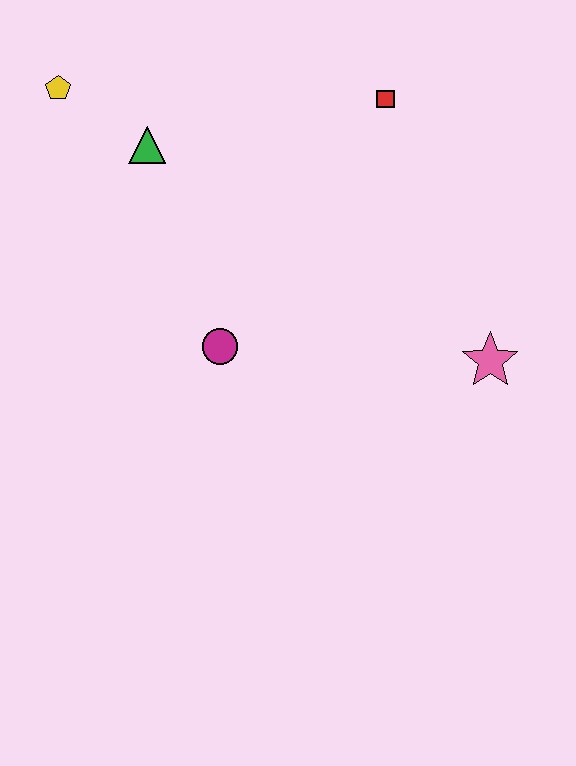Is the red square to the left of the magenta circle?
No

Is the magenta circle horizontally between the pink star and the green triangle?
Yes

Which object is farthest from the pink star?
The yellow pentagon is farthest from the pink star.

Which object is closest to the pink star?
The magenta circle is closest to the pink star.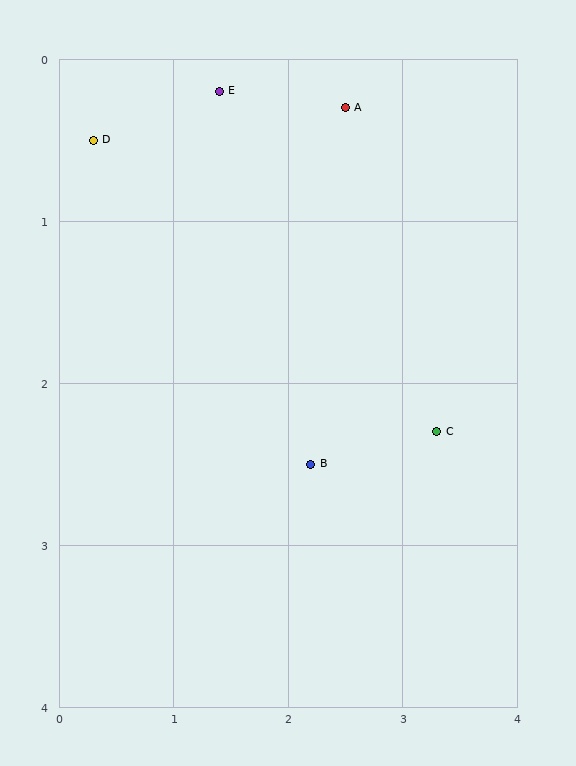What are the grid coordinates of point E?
Point E is at approximately (1.4, 0.2).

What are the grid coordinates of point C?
Point C is at approximately (3.3, 2.3).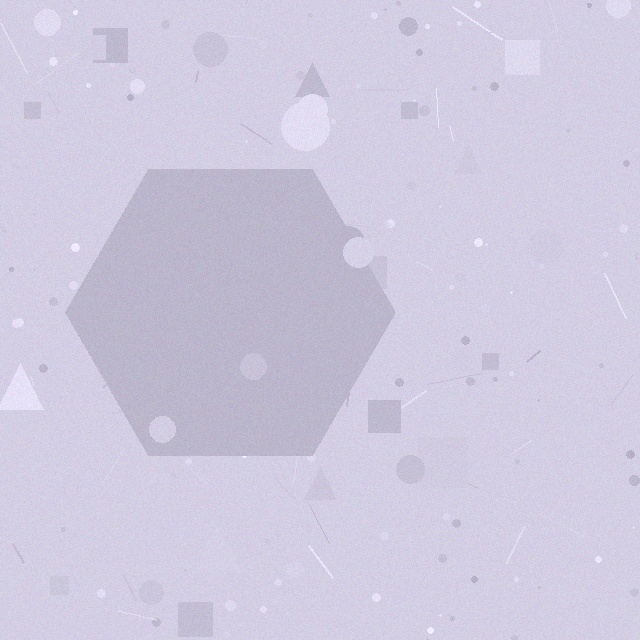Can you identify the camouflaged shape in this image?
The camouflaged shape is a hexagon.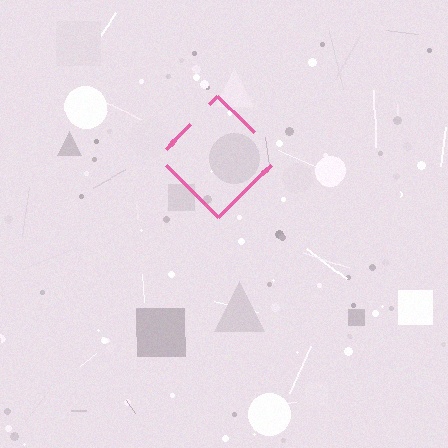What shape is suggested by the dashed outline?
The dashed outline suggests a diamond.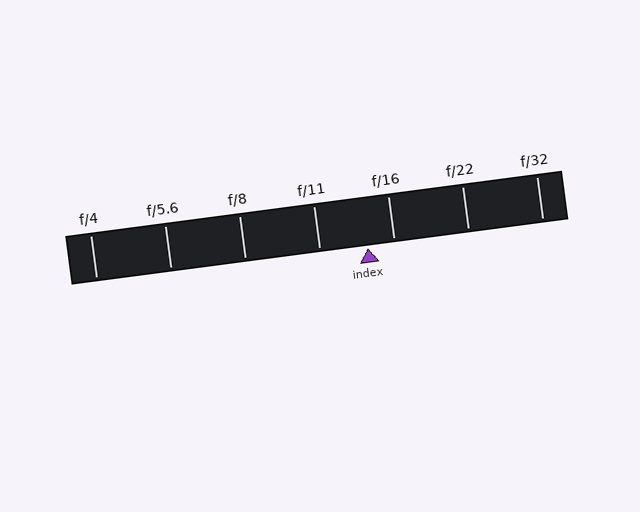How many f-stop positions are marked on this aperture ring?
There are 7 f-stop positions marked.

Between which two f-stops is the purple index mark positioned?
The index mark is between f/11 and f/16.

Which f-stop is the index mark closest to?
The index mark is closest to f/16.